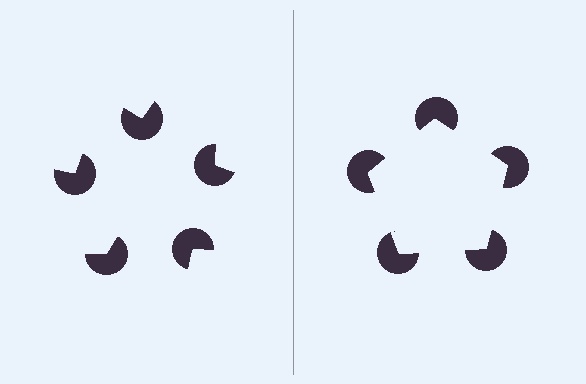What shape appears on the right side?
An illusory pentagon.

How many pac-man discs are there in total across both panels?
10 — 5 on each side.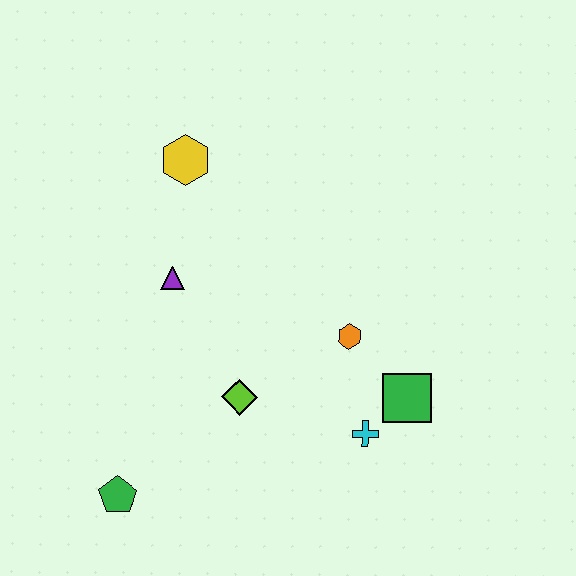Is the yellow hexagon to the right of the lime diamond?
No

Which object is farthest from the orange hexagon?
The green pentagon is farthest from the orange hexagon.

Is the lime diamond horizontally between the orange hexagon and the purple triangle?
Yes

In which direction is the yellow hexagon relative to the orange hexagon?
The yellow hexagon is above the orange hexagon.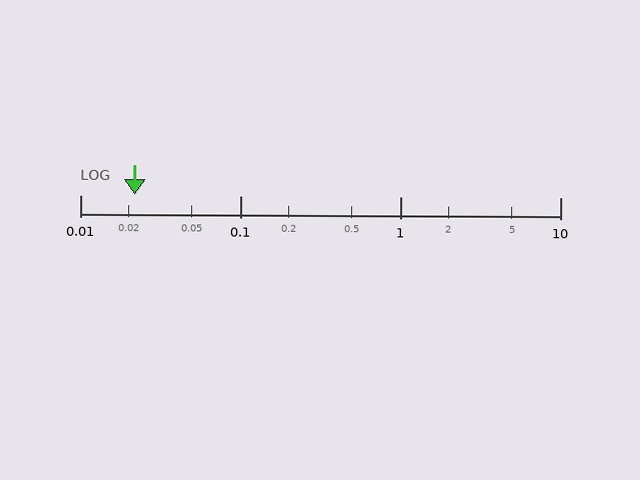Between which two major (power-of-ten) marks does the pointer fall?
The pointer is between 0.01 and 0.1.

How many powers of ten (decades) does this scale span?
The scale spans 3 decades, from 0.01 to 10.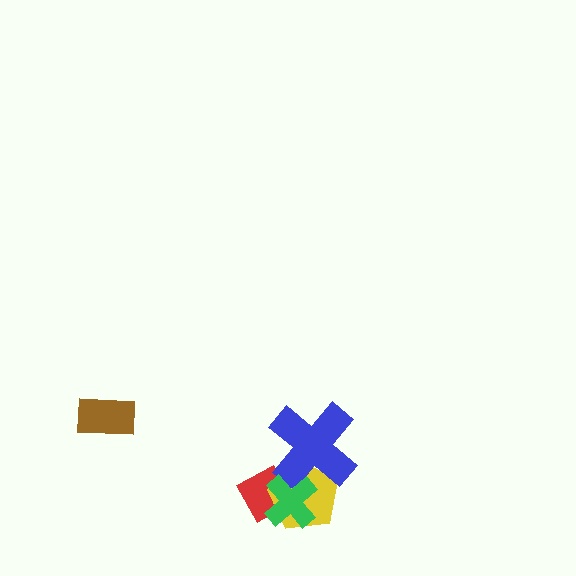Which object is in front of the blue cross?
The green cross is in front of the blue cross.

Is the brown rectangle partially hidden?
No, no other shape covers it.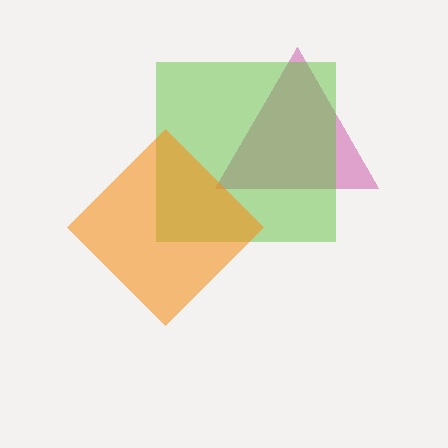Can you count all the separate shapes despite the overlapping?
Yes, there are 3 separate shapes.